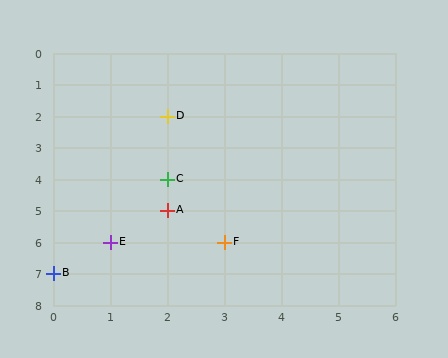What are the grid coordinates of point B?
Point B is at grid coordinates (0, 7).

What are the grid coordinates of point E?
Point E is at grid coordinates (1, 6).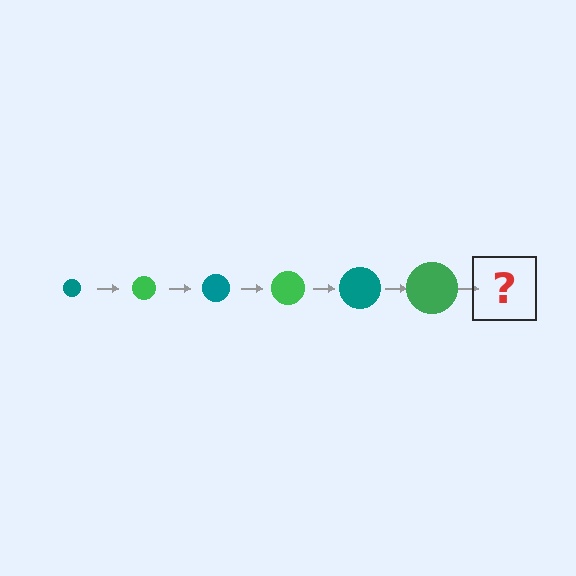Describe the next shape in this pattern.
It should be a teal circle, larger than the previous one.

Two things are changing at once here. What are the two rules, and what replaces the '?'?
The two rules are that the circle grows larger each step and the color cycles through teal and green. The '?' should be a teal circle, larger than the previous one.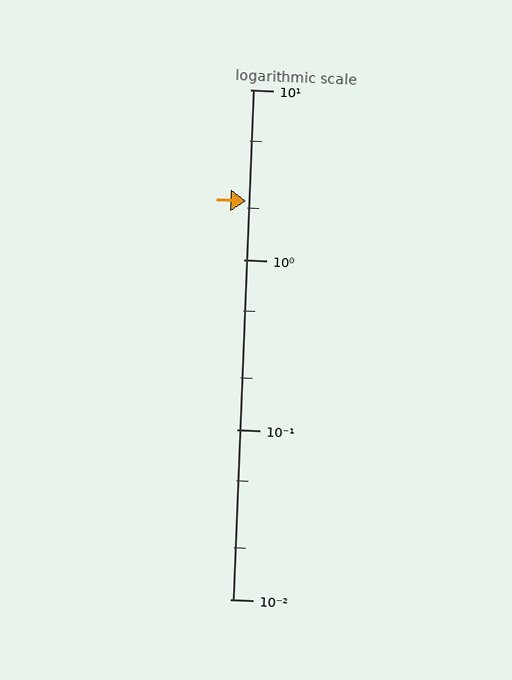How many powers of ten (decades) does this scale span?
The scale spans 3 decades, from 0.01 to 10.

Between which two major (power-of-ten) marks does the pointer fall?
The pointer is between 1 and 10.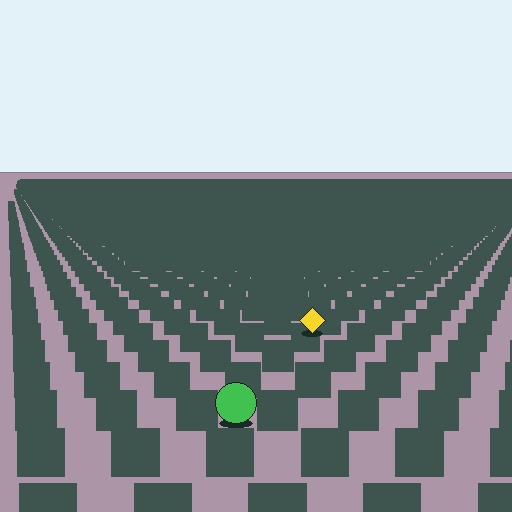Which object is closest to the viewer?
The green circle is closest. The texture marks near it are larger and more spread out.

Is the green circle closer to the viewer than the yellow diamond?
Yes. The green circle is closer — you can tell from the texture gradient: the ground texture is coarser near it.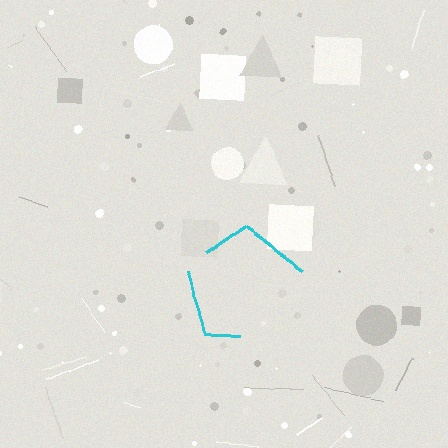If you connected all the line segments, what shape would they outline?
They would outline a pentagon.